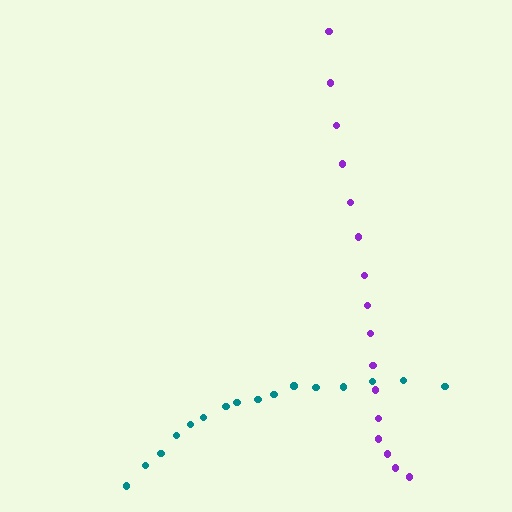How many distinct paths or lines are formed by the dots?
There are 2 distinct paths.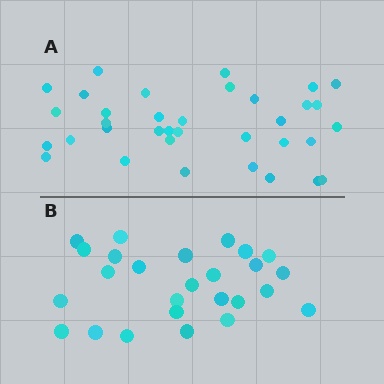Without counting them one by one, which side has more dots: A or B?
Region A (the top region) has more dots.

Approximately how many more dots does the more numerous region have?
Region A has roughly 8 or so more dots than region B.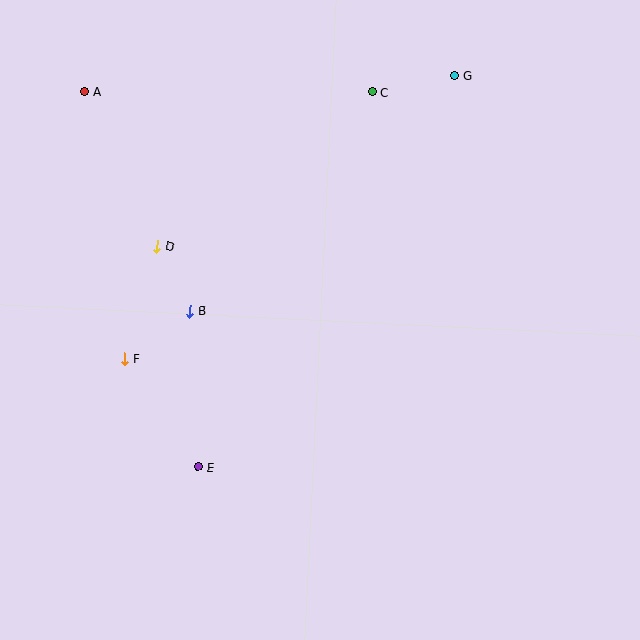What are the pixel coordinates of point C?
Point C is at (373, 92).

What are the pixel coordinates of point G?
Point G is at (455, 75).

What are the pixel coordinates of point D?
Point D is at (157, 246).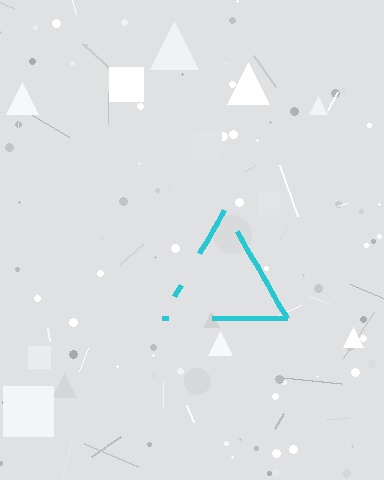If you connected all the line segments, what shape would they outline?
They would outline a triangle.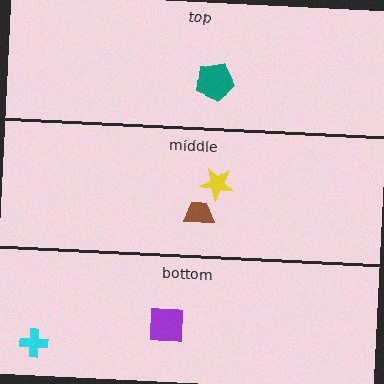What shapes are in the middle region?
The yellow star, the brown trapezoid.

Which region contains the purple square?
The bottom region.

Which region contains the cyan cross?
The bottom region.